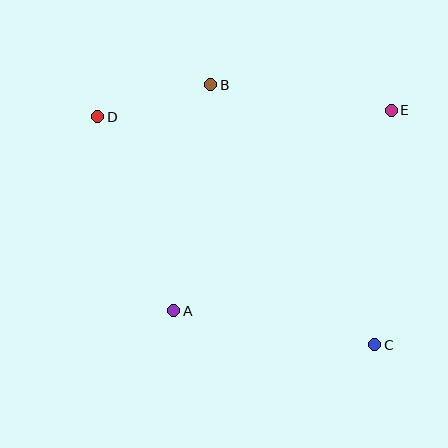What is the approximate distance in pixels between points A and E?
The distance between A and E is approximately 296 pixels.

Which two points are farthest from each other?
Points C and D are farthest from each other.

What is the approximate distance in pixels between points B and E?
The distance between B and E is approximately 183 pixels.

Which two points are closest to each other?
Points B and D are closest to each other.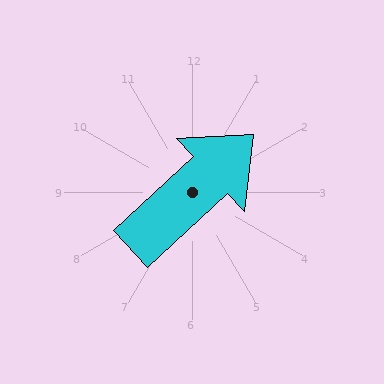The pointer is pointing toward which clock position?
Roughly 2 o'clock.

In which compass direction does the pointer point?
Northeast.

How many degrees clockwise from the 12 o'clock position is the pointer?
Approximately 47 degrees.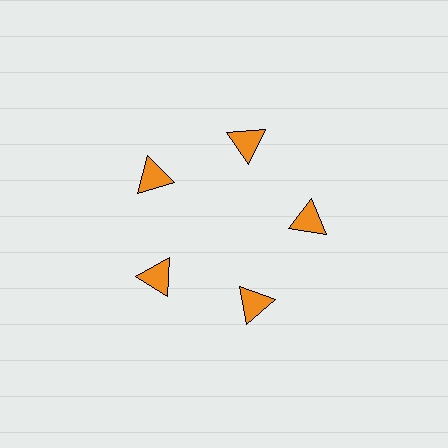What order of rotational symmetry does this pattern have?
This pattern has 5-fold rotational symmetry.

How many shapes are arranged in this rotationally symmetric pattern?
There are 5 shapes, arranged in 5 groups of 1.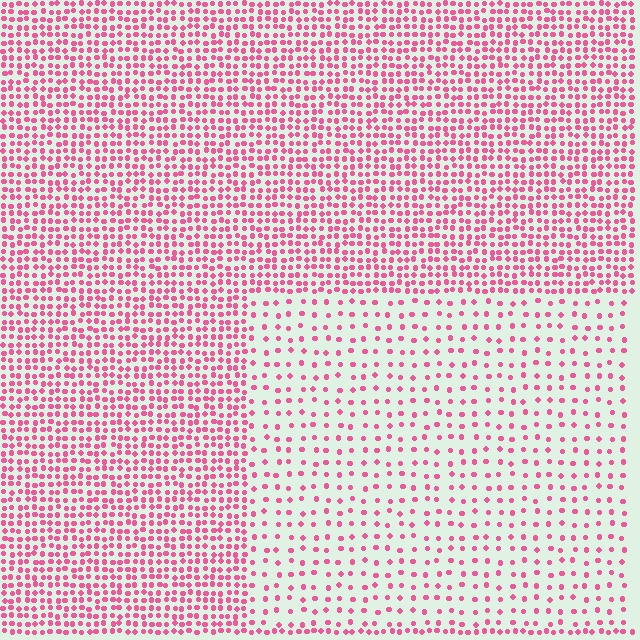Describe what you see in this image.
The image contains small pink elements arranged at two different densities. A rectangle-shaped region is visible where the elements are less densely packed than the surrounding area.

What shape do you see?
I see a rectangle.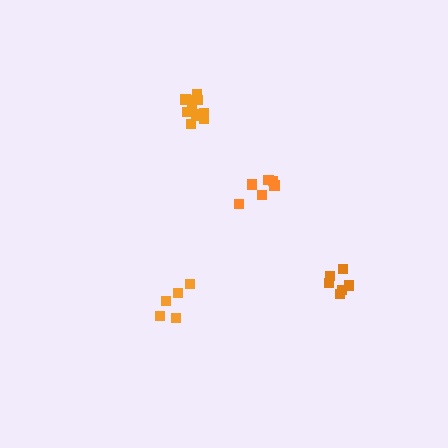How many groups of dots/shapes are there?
There are 4 groups.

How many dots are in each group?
Group 1: 11 dots, Group 2: 6 dots, Group 3: 5 dots, Group 4: 6 dots (28 total).